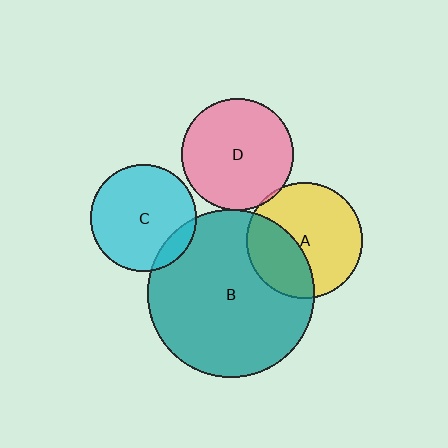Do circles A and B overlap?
Yes.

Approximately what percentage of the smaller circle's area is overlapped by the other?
Approximately 35%.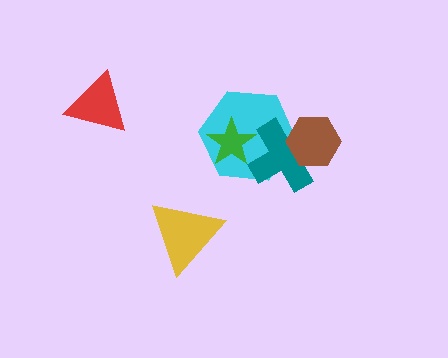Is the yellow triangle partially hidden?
No, no other shape covers it.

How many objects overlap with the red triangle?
0 objects overlap with the red triangle.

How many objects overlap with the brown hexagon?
2 objects overlap with the brown hexagon.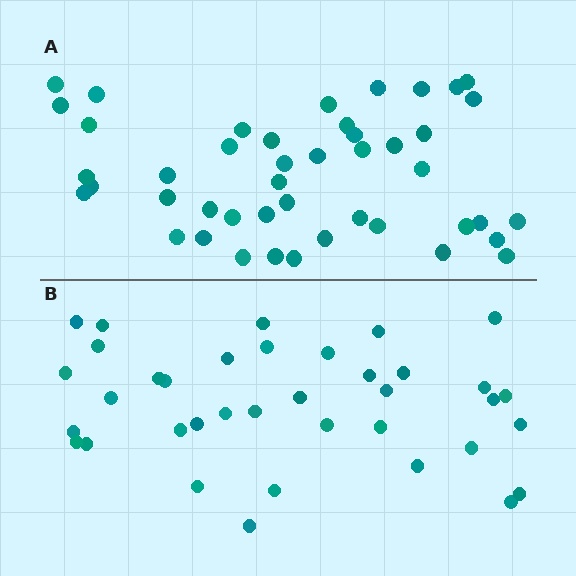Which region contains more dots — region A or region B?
Region A (the top region) has more dots.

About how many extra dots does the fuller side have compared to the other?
Region A has roughly 8 or so more dots than region B.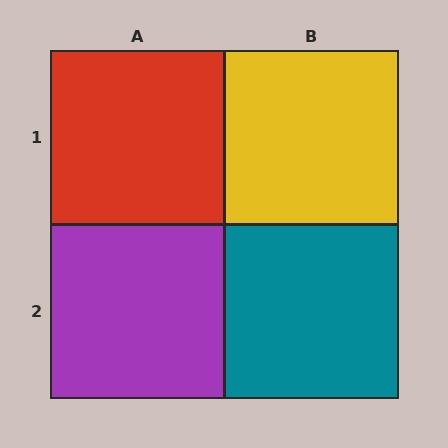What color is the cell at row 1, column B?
Yellow.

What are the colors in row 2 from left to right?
Purple, teal.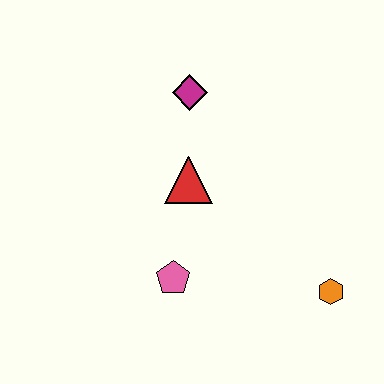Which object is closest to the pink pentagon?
The red triangle is closest to the pink pentagon.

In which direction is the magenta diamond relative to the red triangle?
The magenta diamond is above the red triangle.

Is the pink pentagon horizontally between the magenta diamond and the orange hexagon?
No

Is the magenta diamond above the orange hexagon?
Yes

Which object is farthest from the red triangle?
The orange hexagon is farthest from the red triangle.